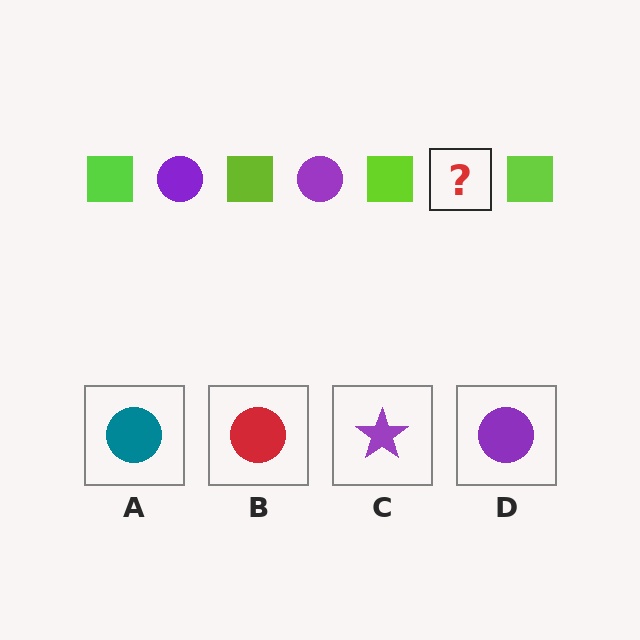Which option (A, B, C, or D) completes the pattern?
D.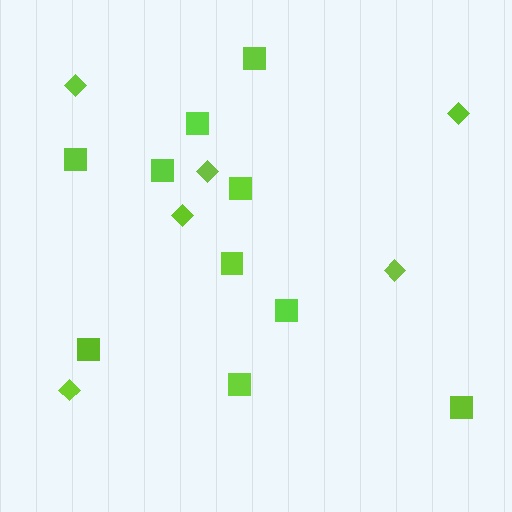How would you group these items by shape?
There are 2 groups: one group of diamonds (6) and one group of squares (10).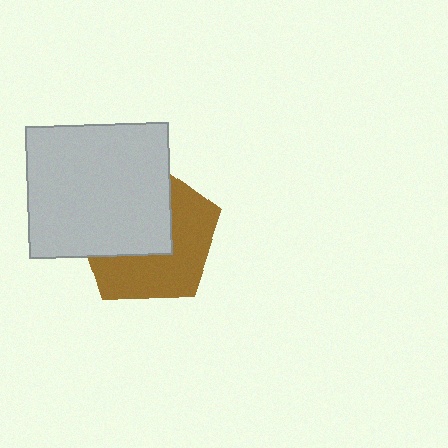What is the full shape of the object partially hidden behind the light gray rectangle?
The partially hidden object is a brown pentagon.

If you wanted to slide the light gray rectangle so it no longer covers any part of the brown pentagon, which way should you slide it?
Slide it toward the upper-left — that is the most direct way to separate the two shapes.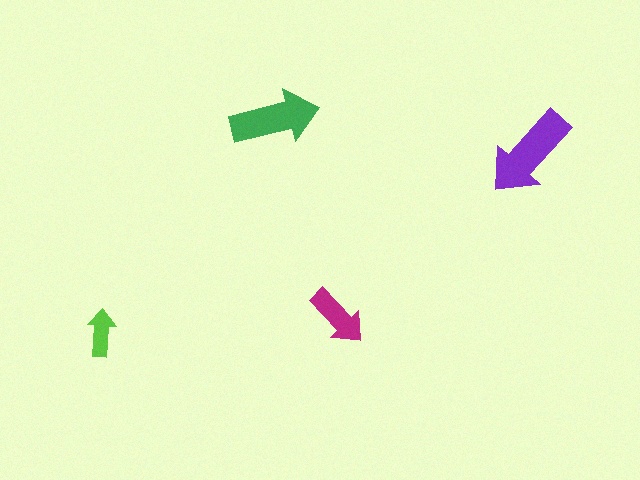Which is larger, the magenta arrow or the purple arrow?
The purple one.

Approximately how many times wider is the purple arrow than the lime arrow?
About 2 times wider.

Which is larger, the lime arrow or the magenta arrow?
The magenta one.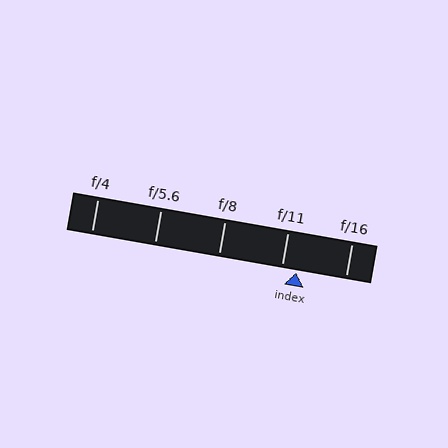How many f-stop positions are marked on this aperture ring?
There are 5 f-stop positions marked.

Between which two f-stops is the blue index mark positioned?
The index mark is between f/11 and f/16.